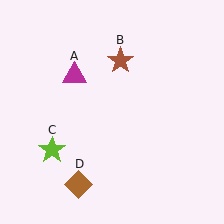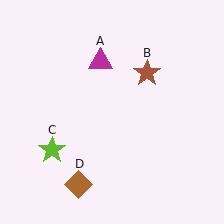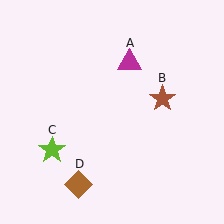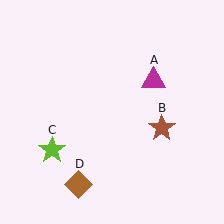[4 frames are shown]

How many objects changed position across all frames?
2 objects changed position: magenta triangle (object A), brown star (object B).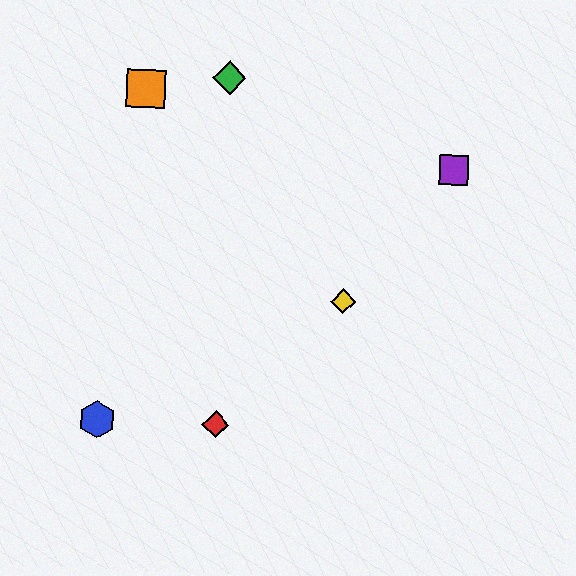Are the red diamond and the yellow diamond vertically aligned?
No, the red diamond is at x≈215 and the yellow diamond is at x≈343.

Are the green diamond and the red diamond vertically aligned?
Yes, both are at x≈229.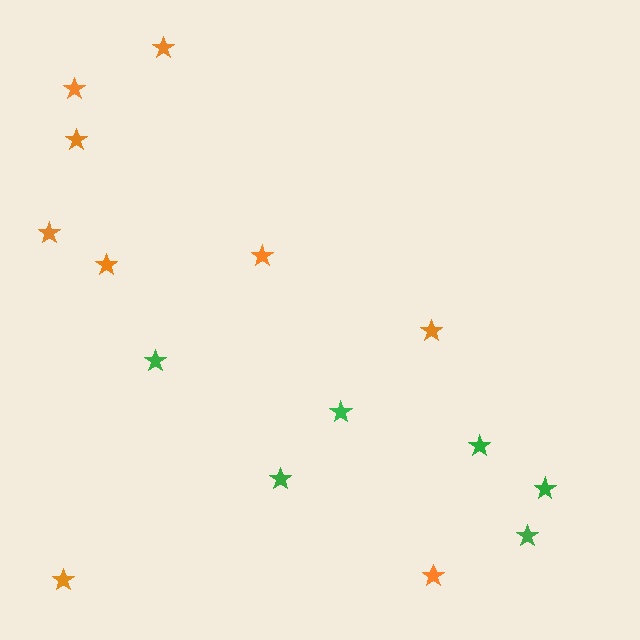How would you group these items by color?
There are 2 groups: one group of green stars (6) and one group of orange stars (9).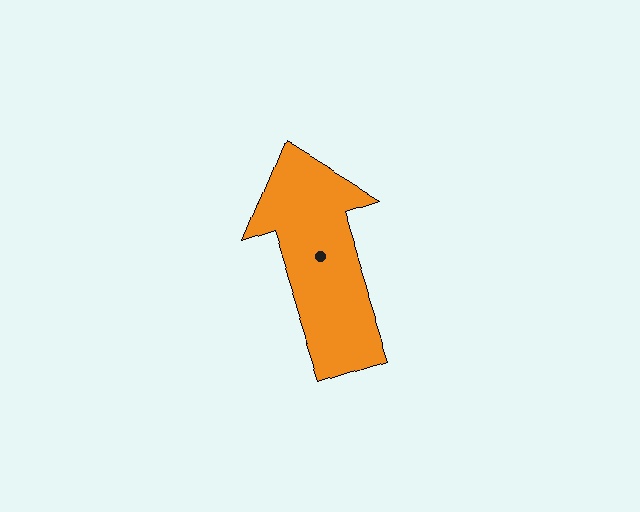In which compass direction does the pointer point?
North.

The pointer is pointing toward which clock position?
Roughly 11 o'clock.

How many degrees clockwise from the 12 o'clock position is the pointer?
Approximately 342 degrees.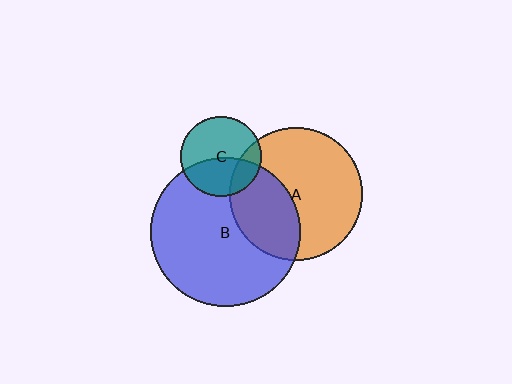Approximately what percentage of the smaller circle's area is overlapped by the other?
Approximately 20%.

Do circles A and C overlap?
Yes.